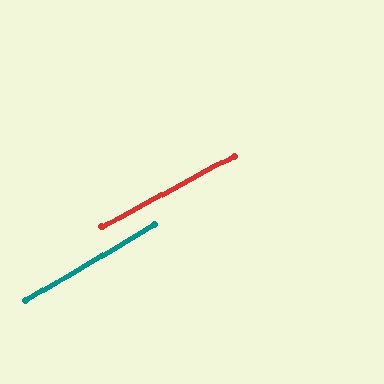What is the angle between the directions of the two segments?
Approximately 2 degrees.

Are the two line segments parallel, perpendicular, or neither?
Parallel — their directions differ by only 2.0°.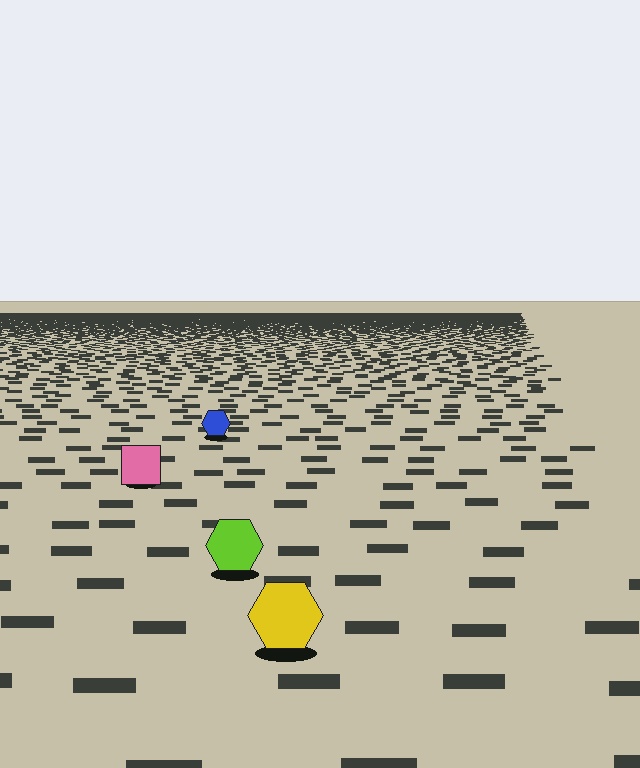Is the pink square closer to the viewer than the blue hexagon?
Yes. The pink square is closer — you can tell from the texture gradient: the ground texture is coarser near it.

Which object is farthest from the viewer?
The blue hexagon is farthest from the viewer. It appears smaller and the ground texture around it is denser.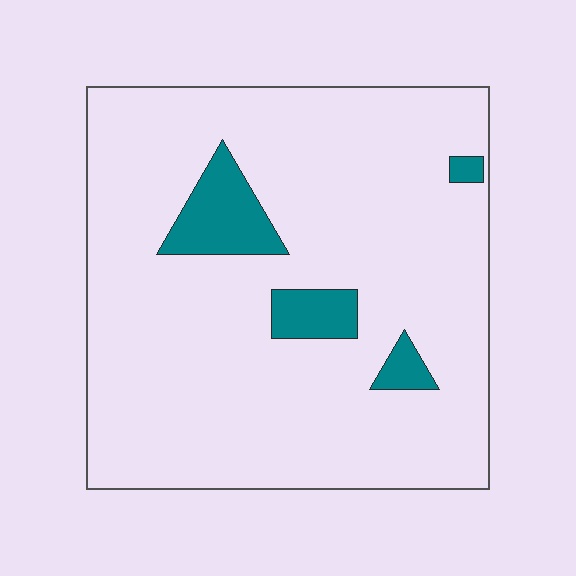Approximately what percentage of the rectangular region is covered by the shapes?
Approximately 10%.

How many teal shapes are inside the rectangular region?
4.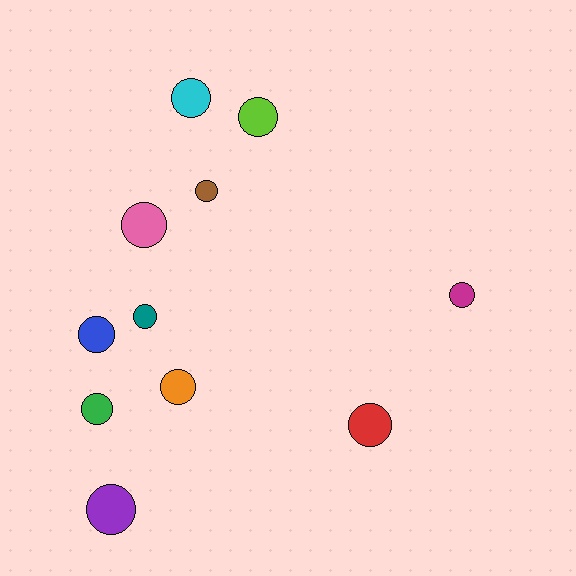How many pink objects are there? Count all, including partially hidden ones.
There is 1 pink object.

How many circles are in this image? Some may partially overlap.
There are 11 circles.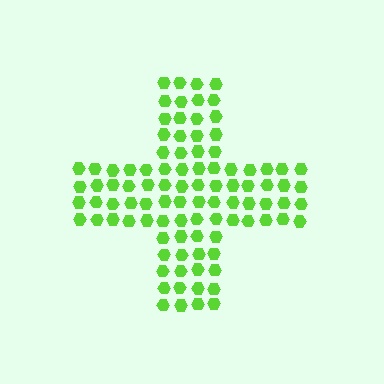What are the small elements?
The small elements are hexagons.